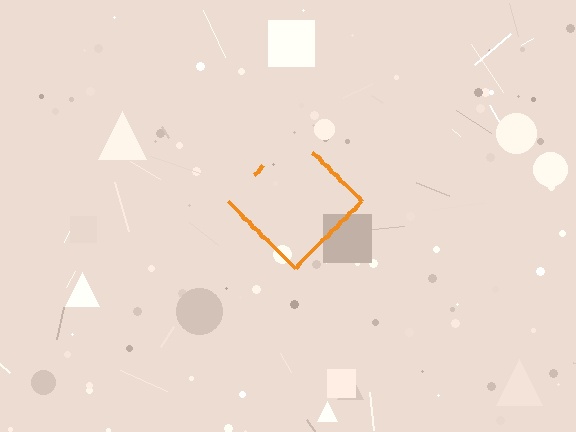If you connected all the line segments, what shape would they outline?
They would outline a diamond.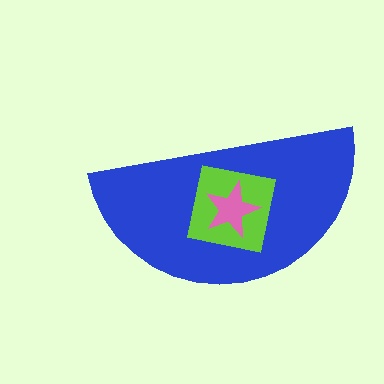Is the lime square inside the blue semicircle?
Yes.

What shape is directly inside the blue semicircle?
The lime square.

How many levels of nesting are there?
3.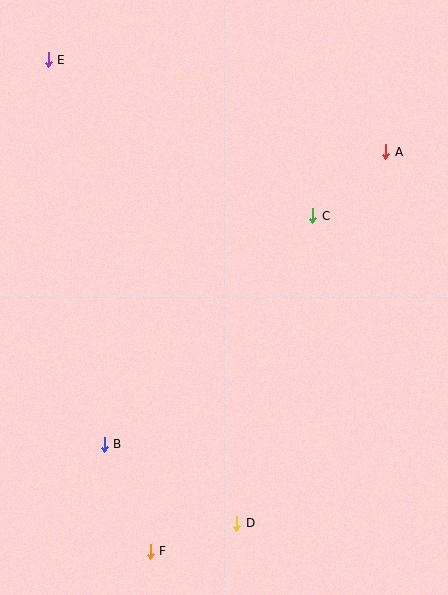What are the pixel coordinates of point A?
Point A is at (386, 152).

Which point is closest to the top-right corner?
Point A is closest to the top-right corner.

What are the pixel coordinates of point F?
Point F is at (150, 551).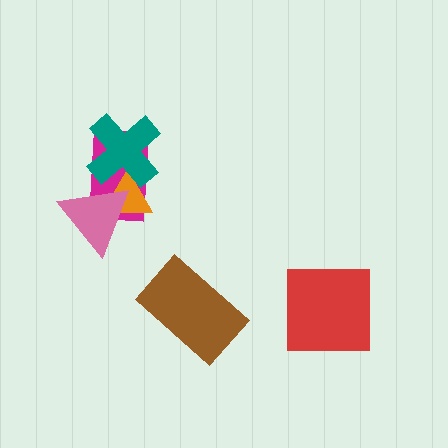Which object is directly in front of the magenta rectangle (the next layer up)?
The orange triangle is directly in front of the magenta rectangle.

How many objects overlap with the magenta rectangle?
3 objects overlap with the magenta rectangle.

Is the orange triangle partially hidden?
Yes, it is partially covered by another shape.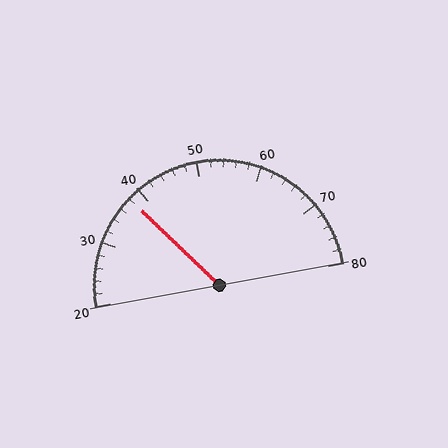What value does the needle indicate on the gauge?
The needle indicates approximately 38.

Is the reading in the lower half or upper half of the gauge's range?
The reading is in the lower half of the range (20 to 80).